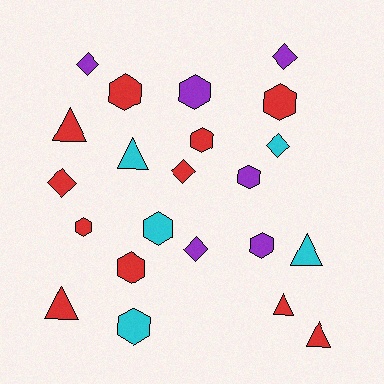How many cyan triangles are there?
There are 2 cyan triangles.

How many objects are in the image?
There are 22 objects.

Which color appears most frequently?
Red, with 11 objects.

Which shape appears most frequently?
Hexagon, with 10 objects.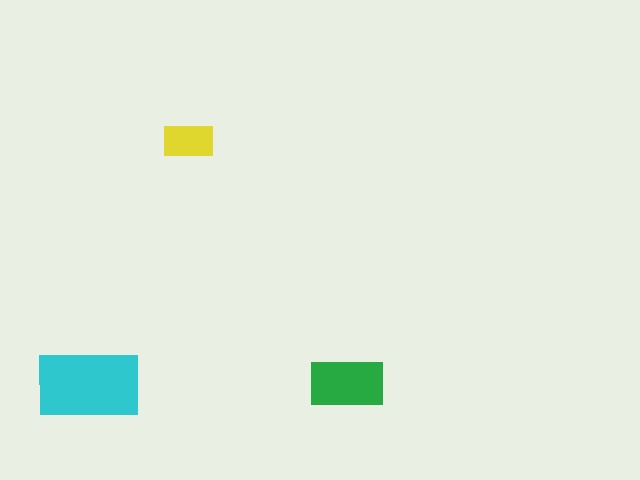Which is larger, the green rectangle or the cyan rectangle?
The cyan one.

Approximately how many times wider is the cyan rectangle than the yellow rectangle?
About 2 times wider.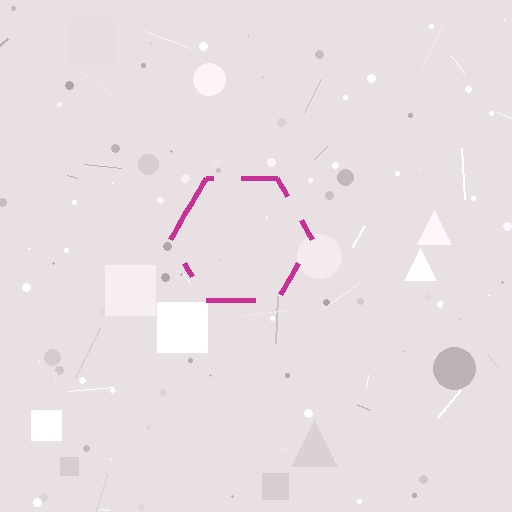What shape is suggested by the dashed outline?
The dashed outline suggests a hexagon.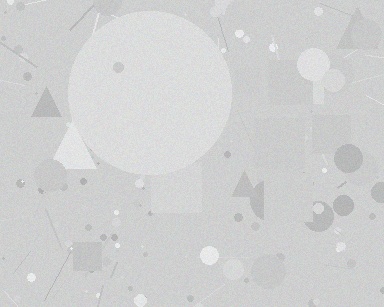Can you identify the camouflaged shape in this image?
The camouflaged shape is a circle.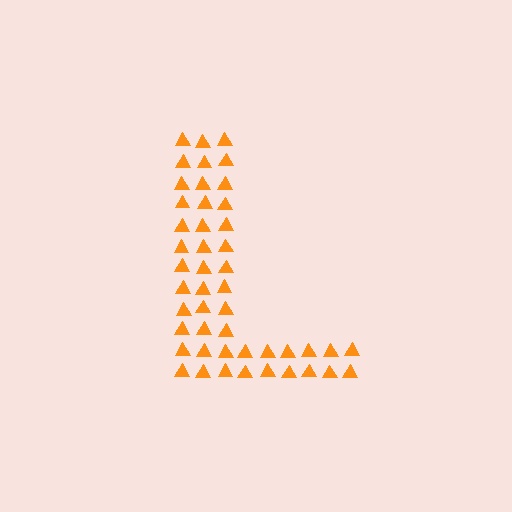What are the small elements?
The small elements are triangles.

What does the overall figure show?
The overall figure shows the letter L.